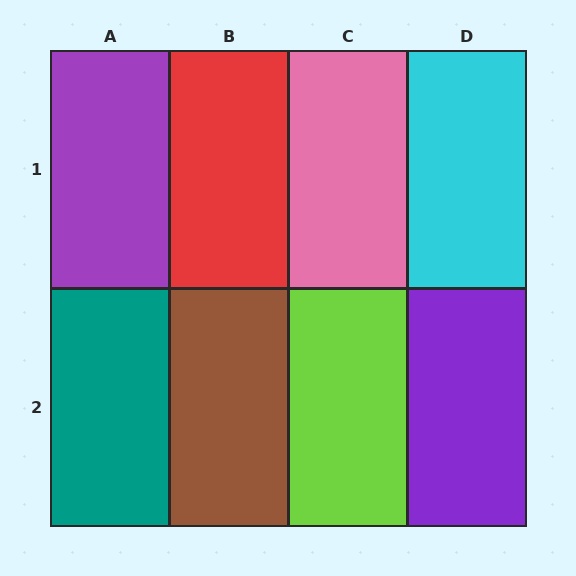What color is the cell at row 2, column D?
Purple.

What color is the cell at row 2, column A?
Teal.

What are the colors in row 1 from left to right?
Purple, red, pink, cyan.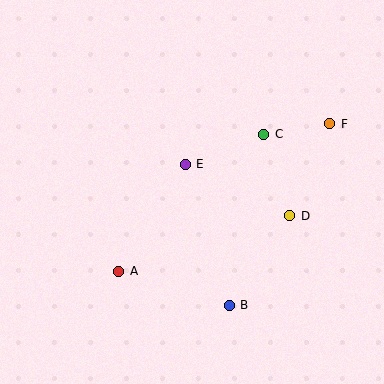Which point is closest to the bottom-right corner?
Point B is closest to the bottom-right corner.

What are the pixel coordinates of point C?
Point C is at (264, 134).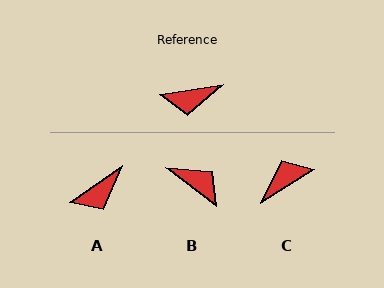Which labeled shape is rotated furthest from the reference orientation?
C, about 157 degrees away.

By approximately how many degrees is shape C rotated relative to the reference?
Approximately 157 degrees clockwise.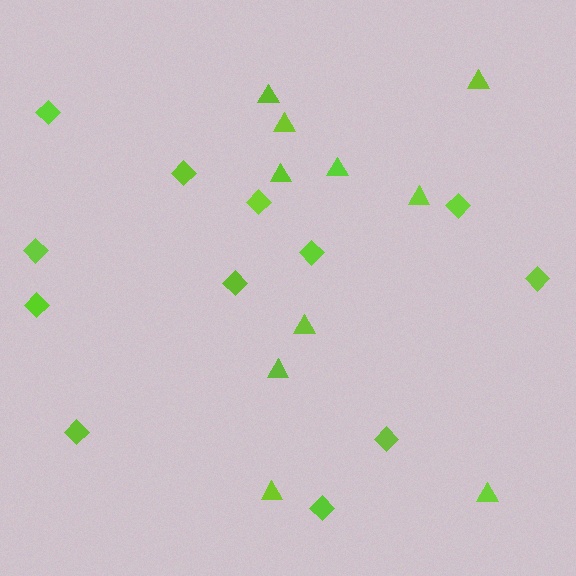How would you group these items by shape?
There are 2 groups: one group of triangles (10) and one group of diamonds (12).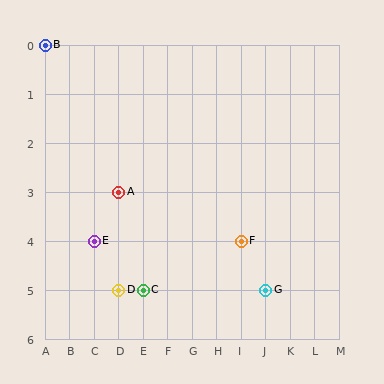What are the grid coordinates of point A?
Point A is at grid coordinates (D, 3).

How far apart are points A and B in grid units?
Points A and B are 3 columns and 3 rows apart (about 4.2 grid units diagonally).